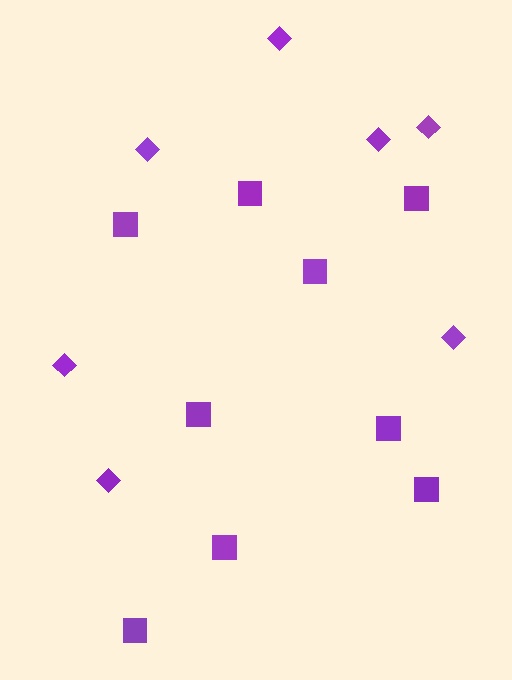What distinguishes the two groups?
There are 2 groups: one group of diamonds (7) and one group of squares (9).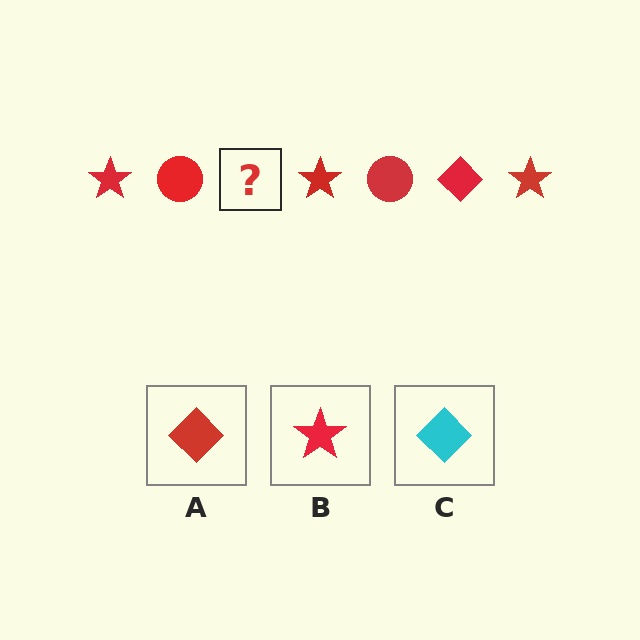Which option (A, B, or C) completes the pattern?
A.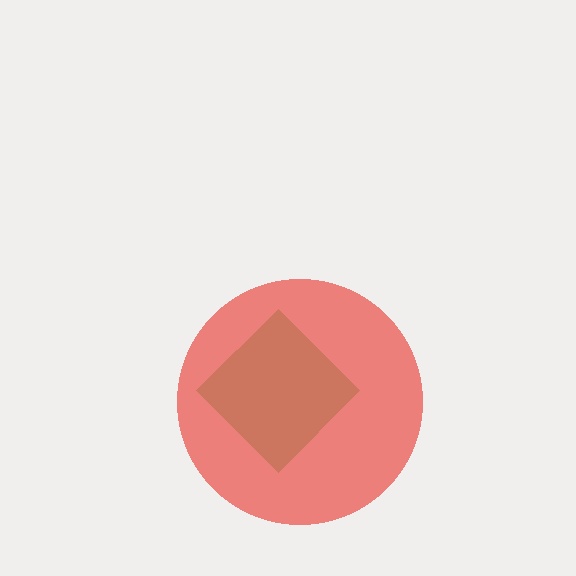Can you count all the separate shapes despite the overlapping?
Yes, there are 2 separate shapes.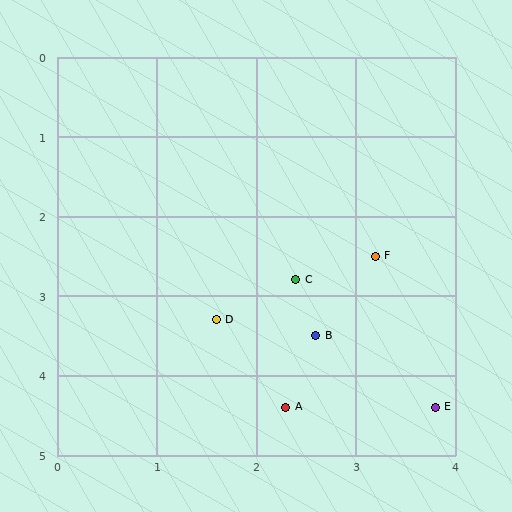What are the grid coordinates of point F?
Point F is at approximately (3.2, 2.5).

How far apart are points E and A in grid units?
Points E and A are about 1.5 grid units apart.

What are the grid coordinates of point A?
Point A is at approximately (2.3, 4.4).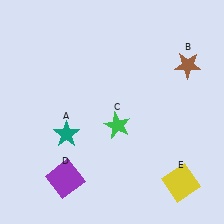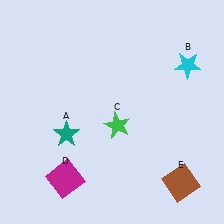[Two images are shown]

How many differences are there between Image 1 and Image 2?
There are 3 differences between the two images.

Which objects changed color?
B changed from brown to cyan. D changed from purple to magenta. E changed from yellow to brown.